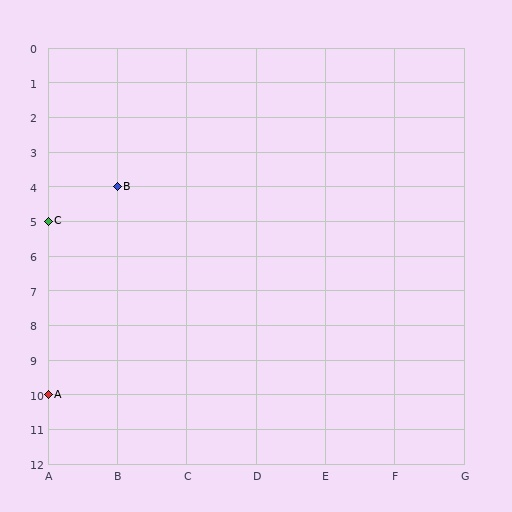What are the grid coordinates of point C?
Point C is at grid coordinates (A, 5).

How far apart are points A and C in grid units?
Points A and C are 5 rows apart.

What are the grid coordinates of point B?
Point B is at grid coordinates (B, 4).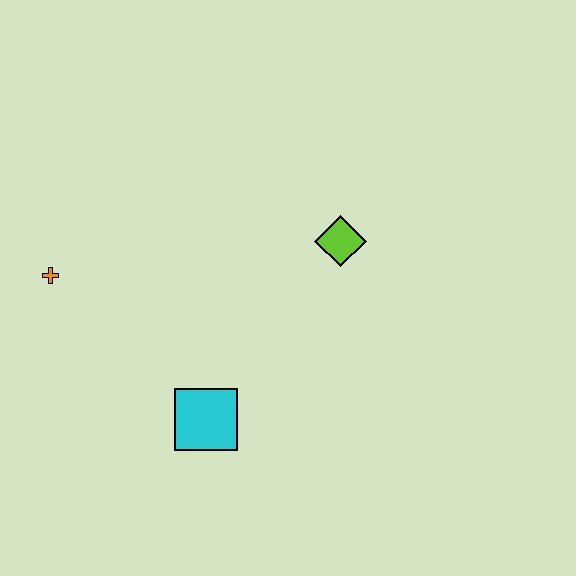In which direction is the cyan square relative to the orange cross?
The cyan square is to the right of the orange cross.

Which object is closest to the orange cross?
The cyan square is closest to the orange cross.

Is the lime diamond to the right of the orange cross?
Yes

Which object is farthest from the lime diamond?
The orange cross is farthest from the lime diamond.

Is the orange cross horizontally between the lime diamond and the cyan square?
No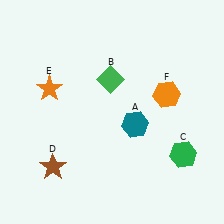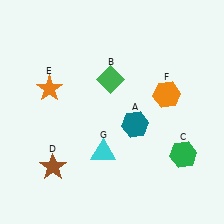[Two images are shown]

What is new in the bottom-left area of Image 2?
A cyan triangle (G) was added in the bottom-left area of Image 2.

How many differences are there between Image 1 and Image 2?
There is 1 difference between the two images.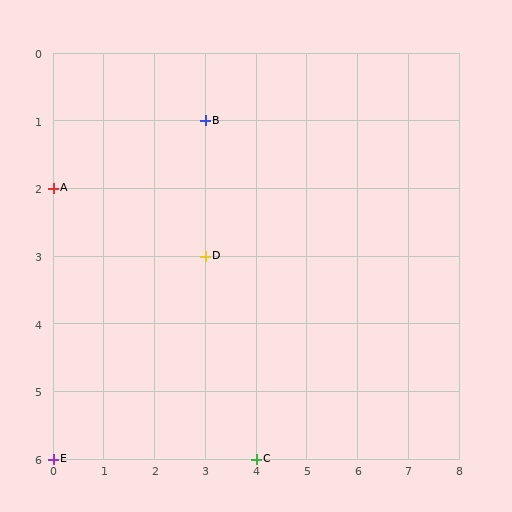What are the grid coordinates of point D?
Point D is at grid coordinates (3, 3).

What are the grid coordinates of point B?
Point B is at grid coordinates (3, 1).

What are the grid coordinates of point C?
Point C is at grid coordinates (4, 6).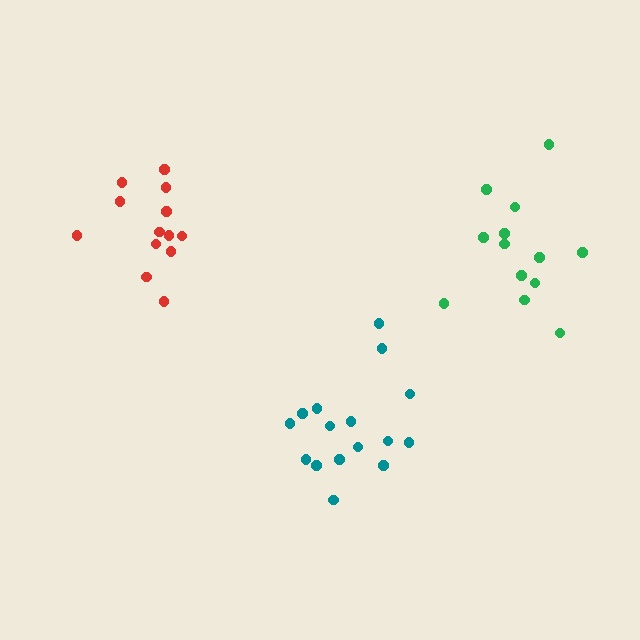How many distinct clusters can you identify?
There are 3 distinct clusters.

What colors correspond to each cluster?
The clusters are colored: teal, red, green.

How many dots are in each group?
Group 1: 16 dots, Group 2: 13 dots, Group 3: 13 dots (42 total).